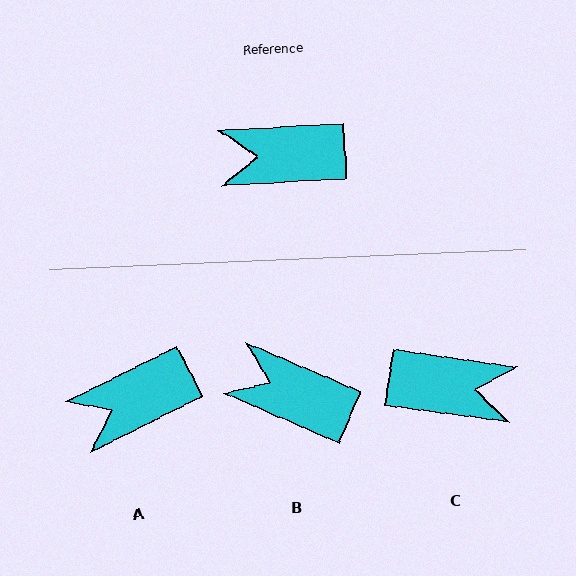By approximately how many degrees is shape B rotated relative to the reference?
Approximately 27 degrees clockwise.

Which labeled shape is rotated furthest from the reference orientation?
C, about 169 degrees away.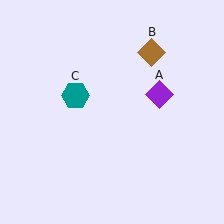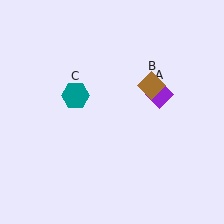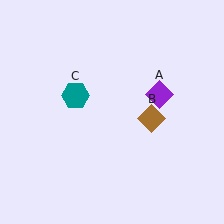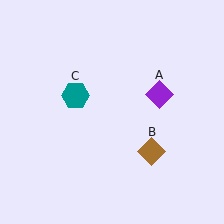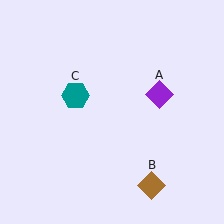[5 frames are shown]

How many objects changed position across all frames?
1 object changed position: brown diamond (object B).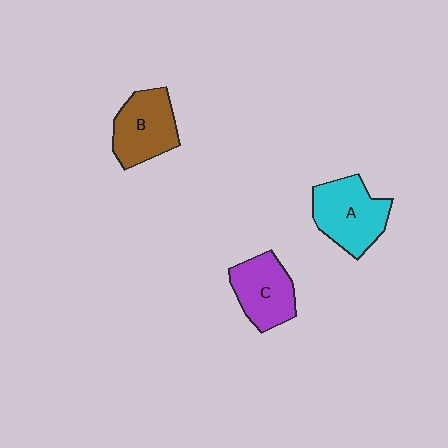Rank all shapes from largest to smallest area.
From largest to smallest: A (cyan), B (brown), C (purple).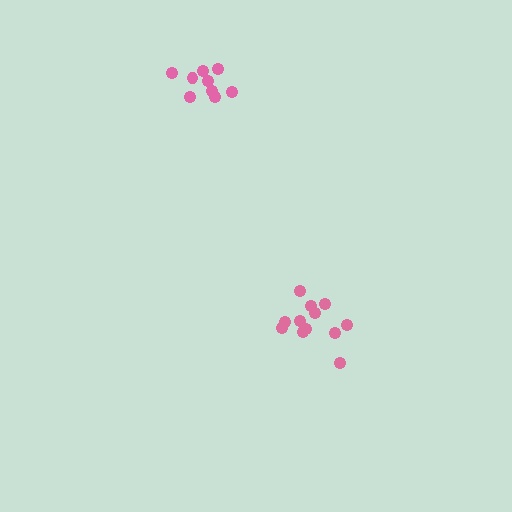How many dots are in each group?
Group 1: 9 dots, Group 2: 12 dots (21 total).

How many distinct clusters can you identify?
There are 2 distinct clusters.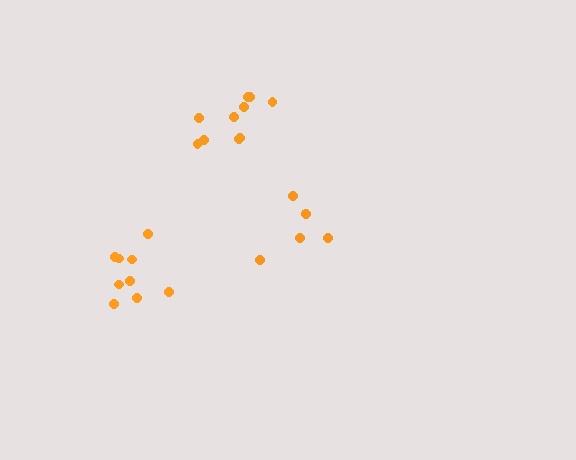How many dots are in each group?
Group 1: 10 dots, Group 2: 6 dots, Group 3: 9 dots (25 total).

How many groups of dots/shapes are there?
There are 3 groups.